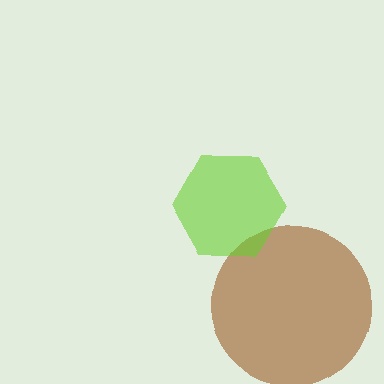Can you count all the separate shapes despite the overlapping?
Yes, there are 2 separate shapes.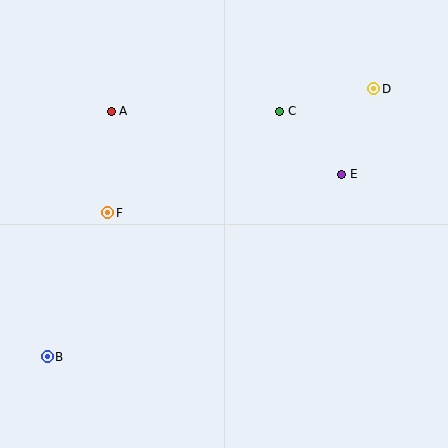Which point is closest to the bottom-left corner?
Point B is closest to the bottom-left corner.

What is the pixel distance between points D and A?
The distance between D and A is 264 pixels.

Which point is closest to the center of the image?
Point F at (108, 213) is closest to the center.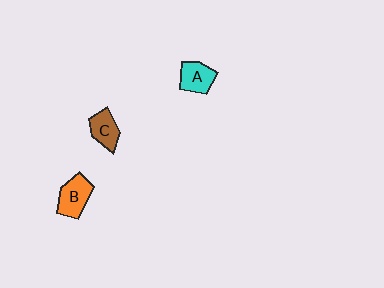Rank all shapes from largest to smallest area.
From largest to smallest: B (orange), A (cyan), C (brown).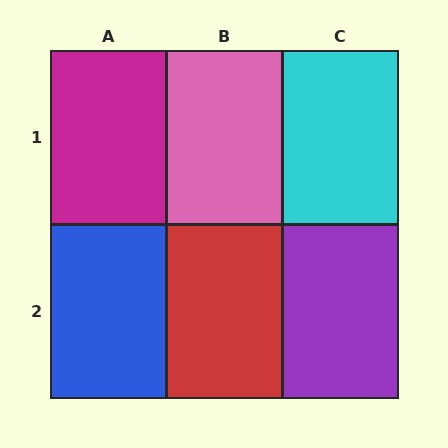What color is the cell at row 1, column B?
Pink.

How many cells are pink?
1 cell is pink.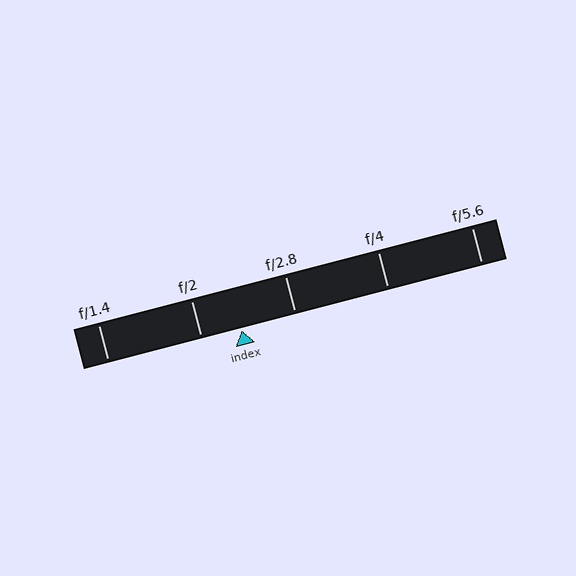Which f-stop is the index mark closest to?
The index mark is closest to f/2.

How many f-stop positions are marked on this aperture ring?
There are 5 f-stop positions marked.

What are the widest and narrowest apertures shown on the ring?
The widest aperture shown is f/1.4 and the narrowest is f/5.6.